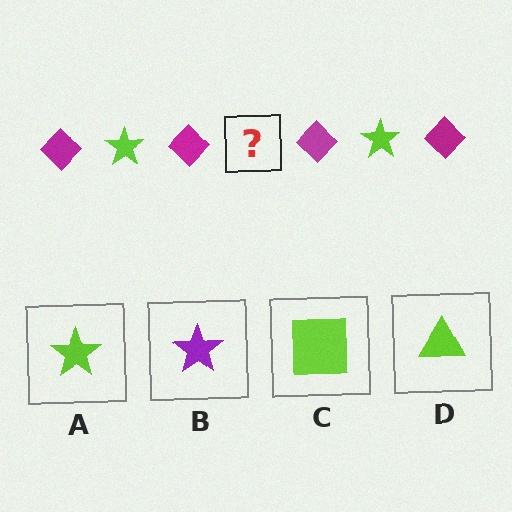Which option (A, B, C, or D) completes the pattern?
A.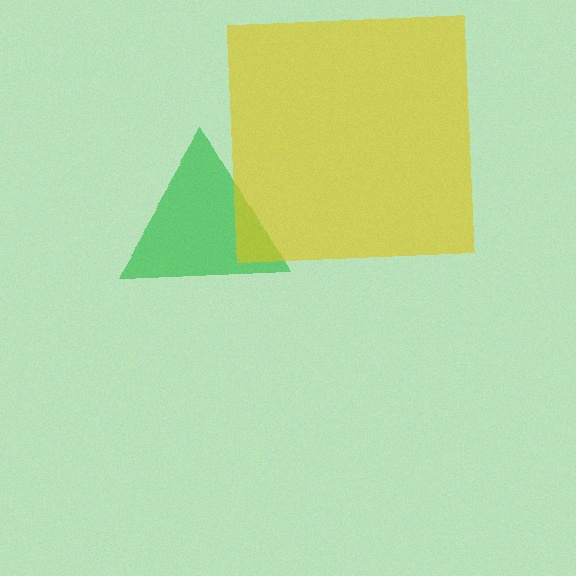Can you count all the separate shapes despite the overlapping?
Yes, there are 2 separate shapes.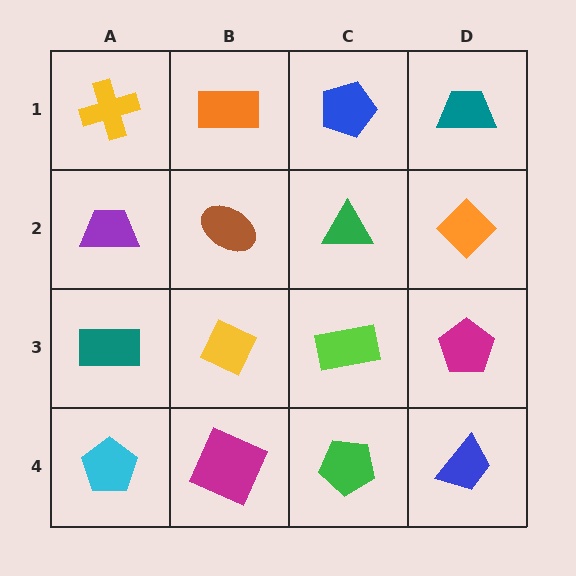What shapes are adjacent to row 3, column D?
An orange diamond (row 2, column D), a blue trapezoid (row 4, column D), a lime rectangle (row 3, column C).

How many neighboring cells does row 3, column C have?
4.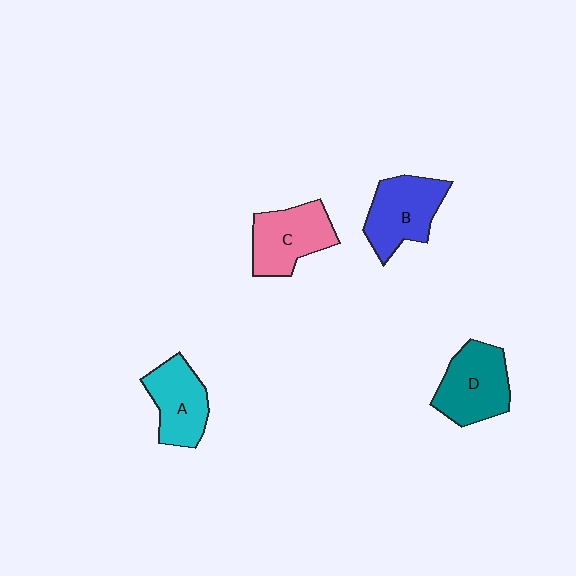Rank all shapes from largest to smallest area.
From largest to smallest: D (teal), B (blue), C (pink), A (cyan).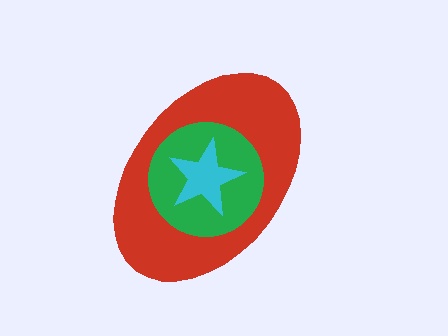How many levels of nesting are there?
3.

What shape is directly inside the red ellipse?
The green circle.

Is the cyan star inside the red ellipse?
Yes.